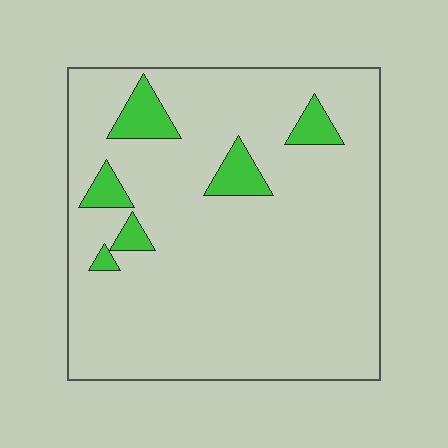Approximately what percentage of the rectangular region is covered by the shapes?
Approximately 10%.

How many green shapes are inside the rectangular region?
6.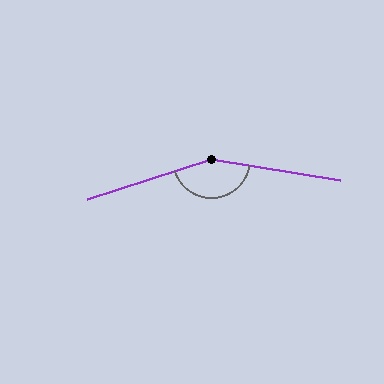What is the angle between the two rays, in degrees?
Approximately 153 degrees.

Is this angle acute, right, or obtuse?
It is obtuse.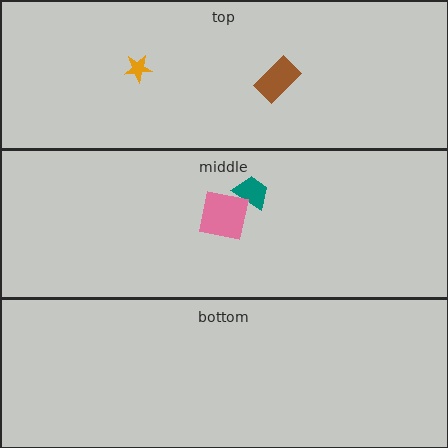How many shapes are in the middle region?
2.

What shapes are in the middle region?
The teal trapezoid, the pink square.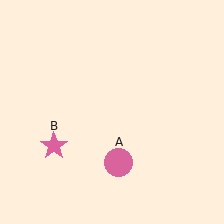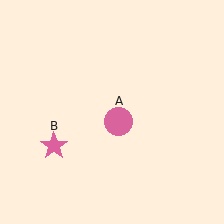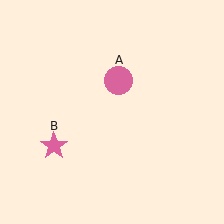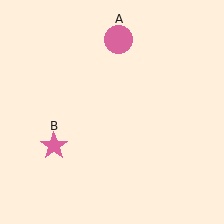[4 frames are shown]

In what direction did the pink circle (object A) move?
The pink circle (object A) moved up.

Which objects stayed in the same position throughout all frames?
Pink star (object B) remained stationary.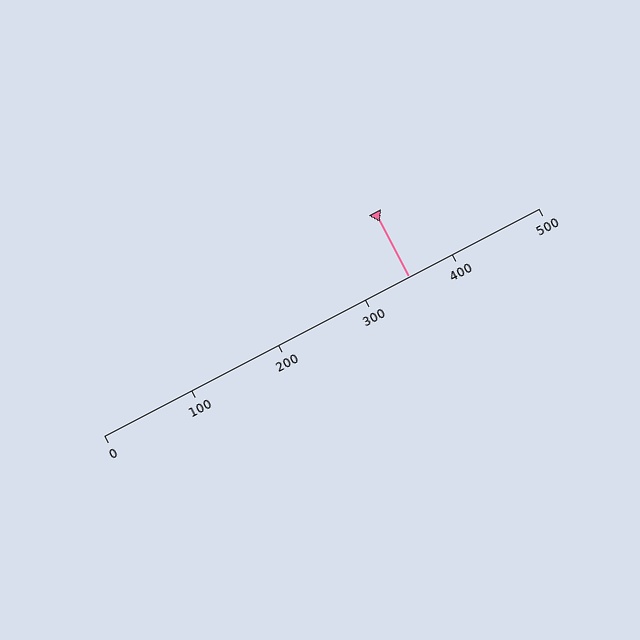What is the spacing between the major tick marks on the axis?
The major ticks are spaced 100 apart.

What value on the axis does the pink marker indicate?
The marker indicates approximately 350.